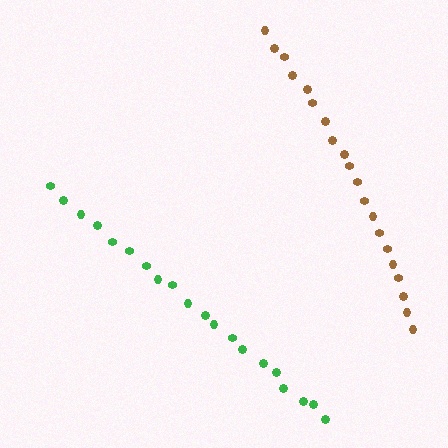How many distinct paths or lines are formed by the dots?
There are 2 distinct paths.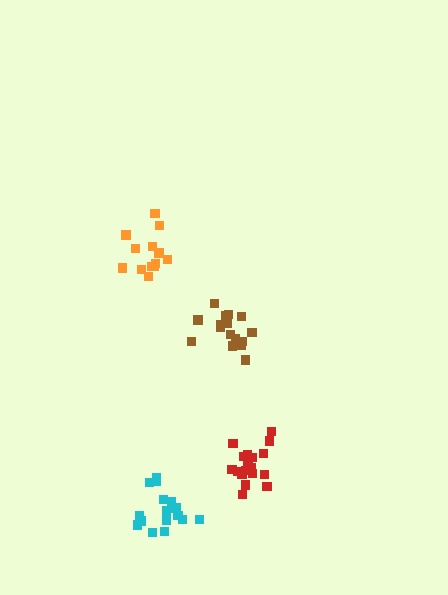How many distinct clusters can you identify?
There are 4 distinct clusters.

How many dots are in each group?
Group 1: 17 dots, Group 2: 13 dots, Group 3: 18 dots, Group 4: 19 dots (67 total).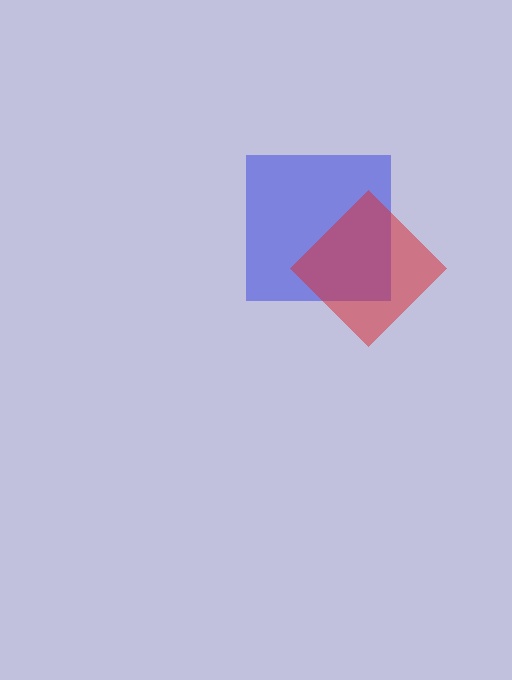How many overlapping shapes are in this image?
There are 2 overlapping shapes in the image.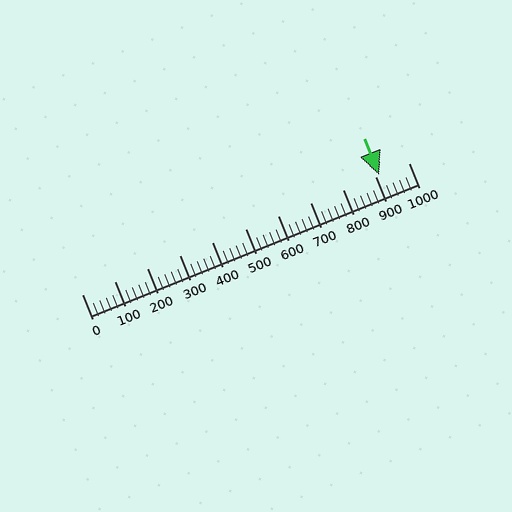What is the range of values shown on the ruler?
The ruler shows values from 0 to 1000.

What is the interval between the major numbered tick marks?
The major tick marks are spaced 100 units apart.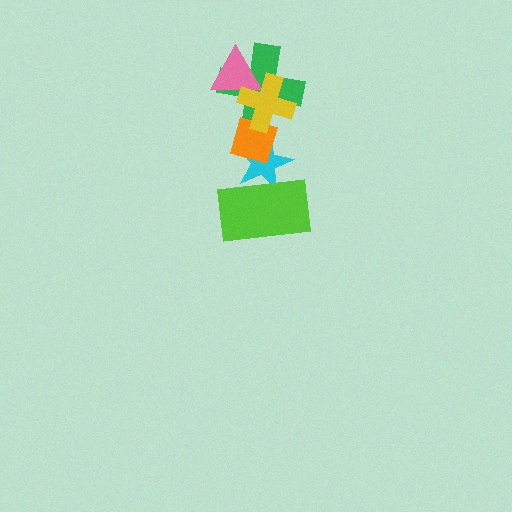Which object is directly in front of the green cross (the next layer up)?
The pink triangle is directly in front of the green cross.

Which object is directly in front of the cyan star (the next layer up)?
The orange diamond is directly in front of the cyan star.